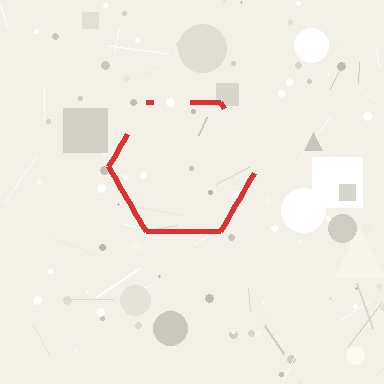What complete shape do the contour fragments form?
The contour fragments form a hexagon.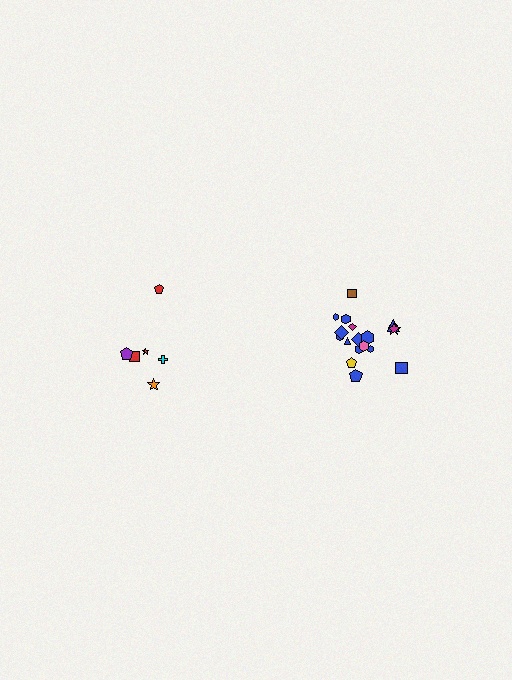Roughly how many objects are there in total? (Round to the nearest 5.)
Roughly 25 objects in total.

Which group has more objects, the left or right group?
The right group.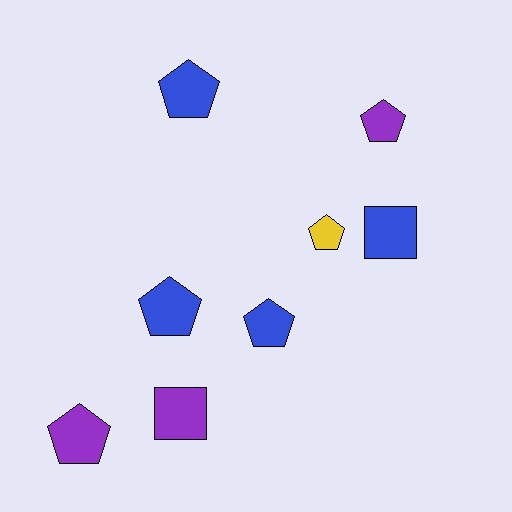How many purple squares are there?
There is 1 purple square.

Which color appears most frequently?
Blue, with 4 objects.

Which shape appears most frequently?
Pentagon, with 6 objects.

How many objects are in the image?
There are 8 objects.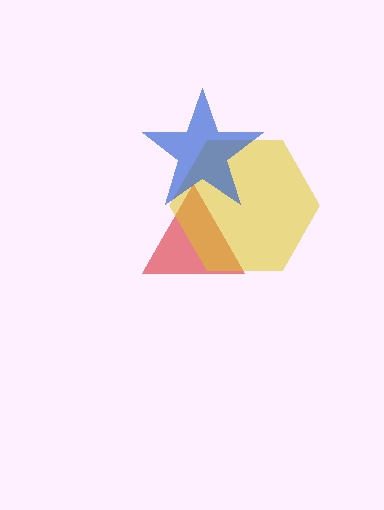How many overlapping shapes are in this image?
There are 3 overlapping shapes in the image.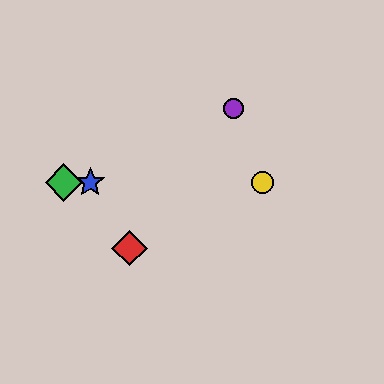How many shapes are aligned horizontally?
3 shapes (the blue star, the green diamond, the yellow circle) are aligned horizontally.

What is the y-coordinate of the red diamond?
The red diamond is at y≈248.